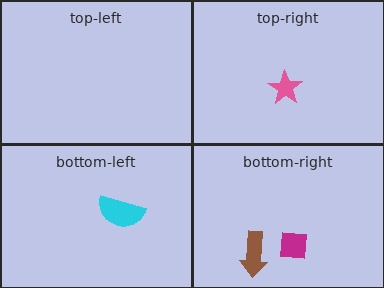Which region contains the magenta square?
The bottom-right region.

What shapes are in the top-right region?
The pink star.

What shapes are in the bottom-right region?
The magenta square, the brown arrow.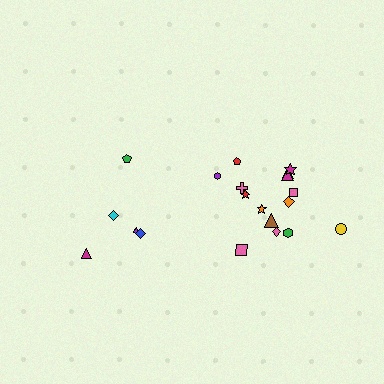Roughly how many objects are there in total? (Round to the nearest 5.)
Roughly 20 objects in total.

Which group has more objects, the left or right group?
The right group.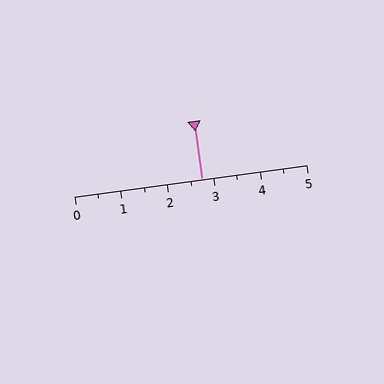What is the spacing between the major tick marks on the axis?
The major ticks are spaced 1 apart.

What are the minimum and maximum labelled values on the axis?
The axis runs from 0 to 5.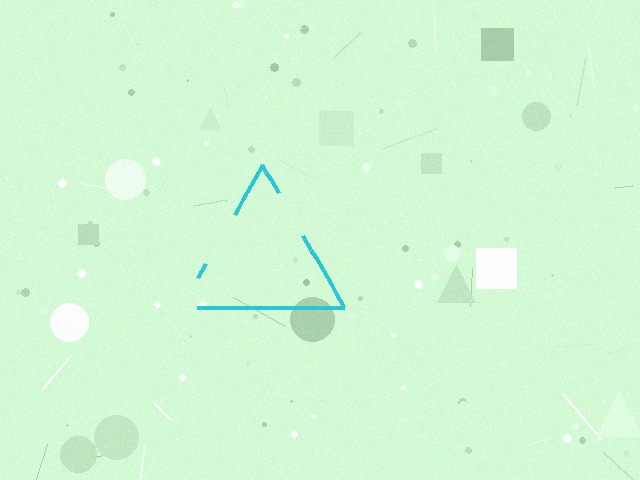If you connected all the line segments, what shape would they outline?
They would outline a triangle.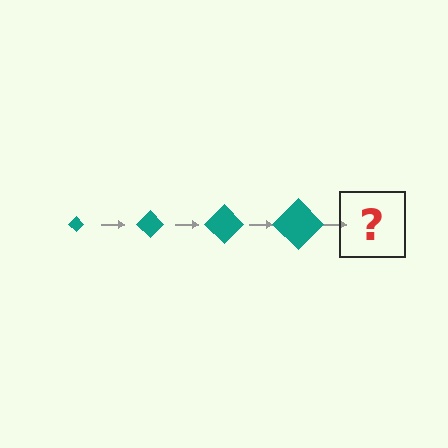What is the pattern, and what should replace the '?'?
The pattern is that the diamond gets progressively larger each step. The '?' should be a teal diamond, larger than the previous one.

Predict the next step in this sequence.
The next step is a teal diamond, larger than the previous one.